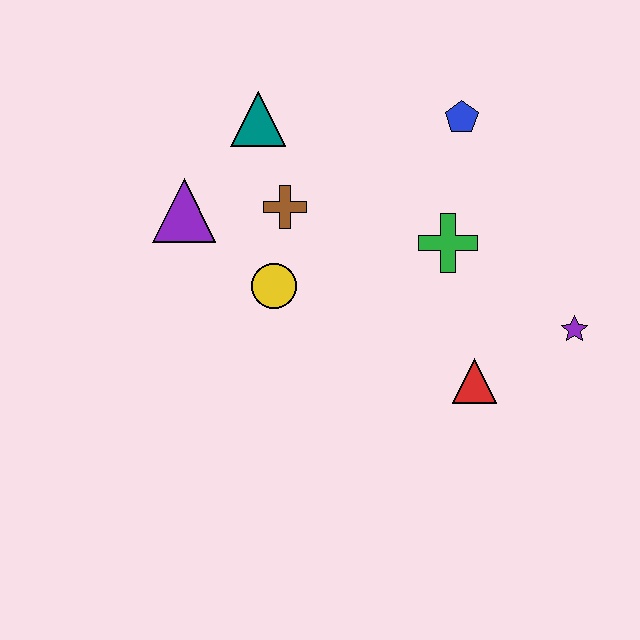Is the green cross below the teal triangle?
Yes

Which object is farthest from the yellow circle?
The purple star is farthest from the yellow circle.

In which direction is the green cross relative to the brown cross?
The green cross is to the right of the brown cross.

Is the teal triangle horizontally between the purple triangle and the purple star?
Yes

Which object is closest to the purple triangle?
The brown cross is closest to the purple triangle.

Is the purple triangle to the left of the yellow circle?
Yes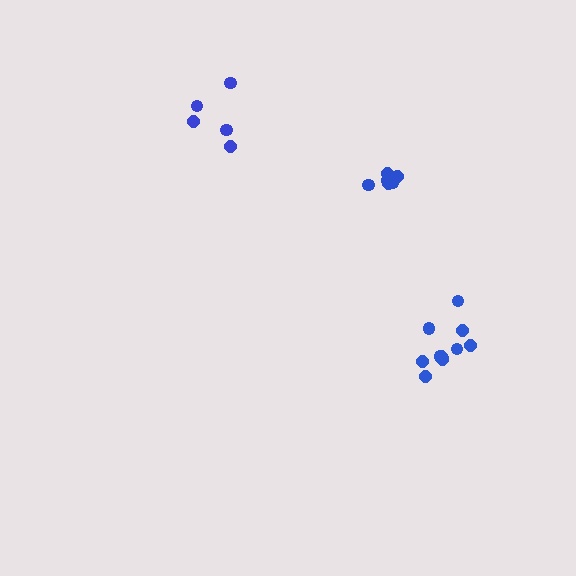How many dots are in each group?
Group 1: 6 dots, Group 2: 5 dots, Group 3: 11 dots (22 total).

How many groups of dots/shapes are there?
There are 3 groups.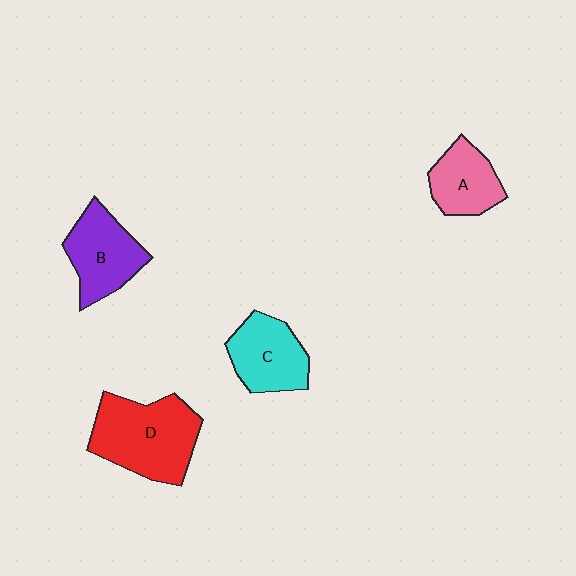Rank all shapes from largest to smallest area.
From largest to smallest: D (red), B (purple), C (cyan), A (pink).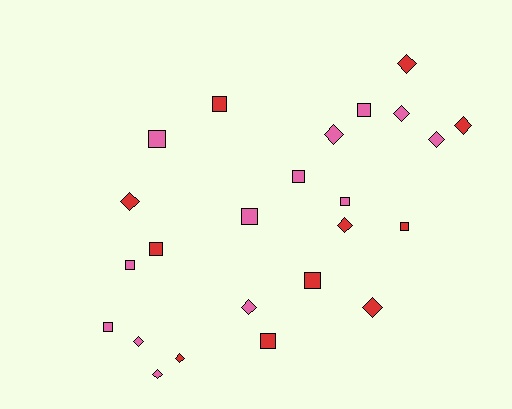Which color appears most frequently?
Pink, with 13 objects.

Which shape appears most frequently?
Diamond, with 12 objects.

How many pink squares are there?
There are 7 pink squares.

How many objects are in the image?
There are 24 objects.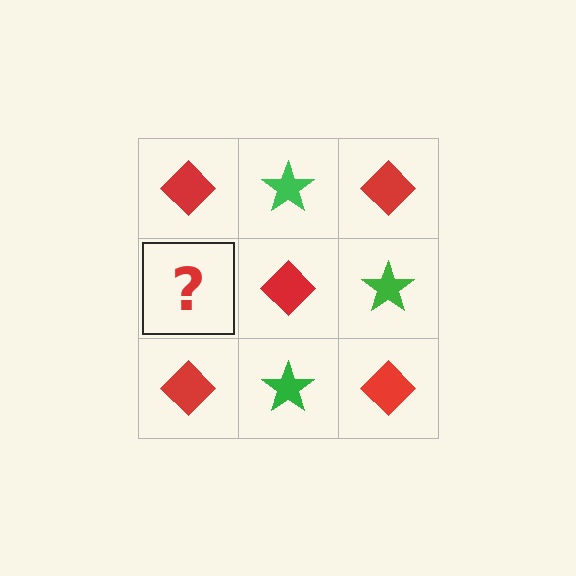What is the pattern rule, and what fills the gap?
The rule is that it alternates red diamond and green star in a checkerboard pattern. The gap should be filled with a green star.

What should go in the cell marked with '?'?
The missing cell should contain a green star.